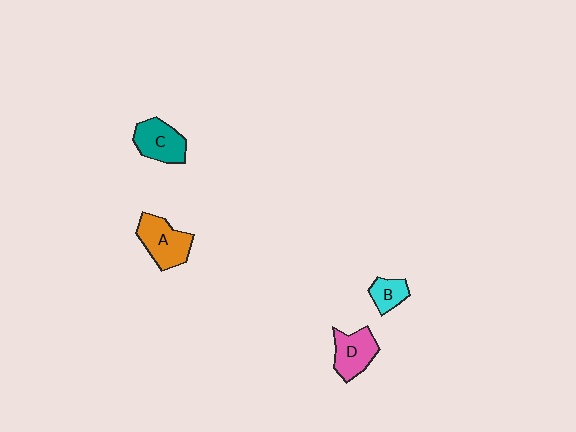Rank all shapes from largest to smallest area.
From largest to smallest: A (orange), C (teal), D (pink), B (cyan).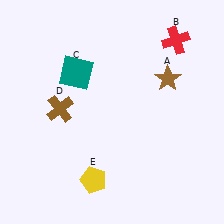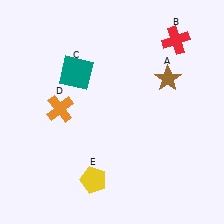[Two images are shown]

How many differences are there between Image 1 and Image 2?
There is 1 difference between the two images.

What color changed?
The cross (D) changed from brown in Image 1 to orange in Image 2.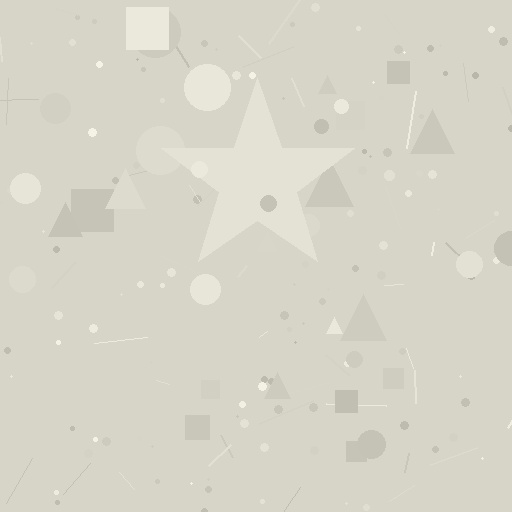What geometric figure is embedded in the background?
A star is embedded in the background.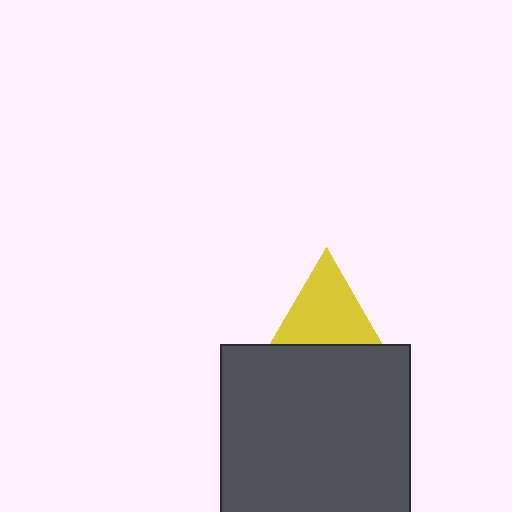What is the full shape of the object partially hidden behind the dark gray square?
The partially hidden object is a yellow triangle.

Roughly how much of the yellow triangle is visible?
Most of it is visible (roughly 69%).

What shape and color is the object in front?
The object in front is a dark gray square.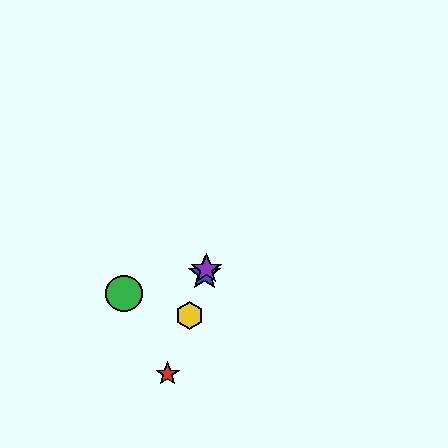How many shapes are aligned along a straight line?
4 shapes (the red star, the blue star, the yellow hexagon, the purple star) are aligned along a straight line.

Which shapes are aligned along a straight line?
The red star, the blue star, the yellow hexagon, the purple star are aligned along a straight line.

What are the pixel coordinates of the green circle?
The green circle is at (124, 294).